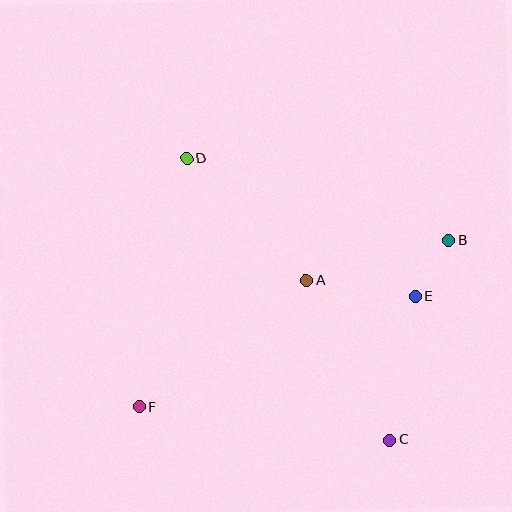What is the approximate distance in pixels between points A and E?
The distance between A and E is approximately 110 pixels.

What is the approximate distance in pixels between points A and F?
The distance between A and F is approximately 210 pixels.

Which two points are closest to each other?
Points B and E are closest to each other.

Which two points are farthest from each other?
Points B and F are farthest from each other.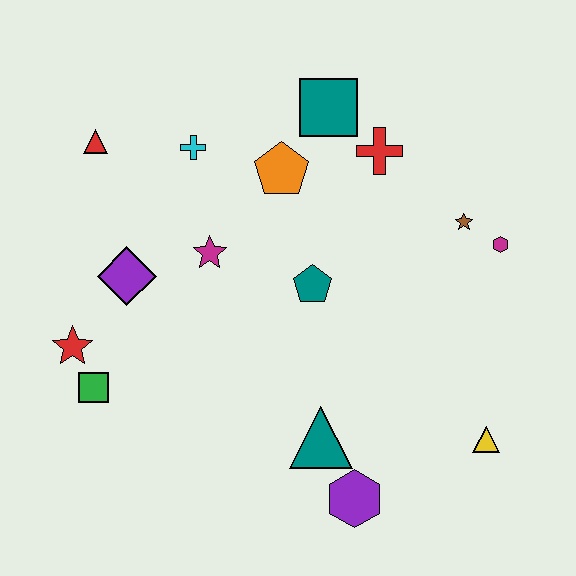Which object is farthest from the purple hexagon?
The red triangle is farthest from the purple hexagon.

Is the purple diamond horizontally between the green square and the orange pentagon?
Yes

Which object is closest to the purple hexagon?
The teal triangle is closest to the purple hexagon.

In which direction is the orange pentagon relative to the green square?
The orange pentagon is above the green square.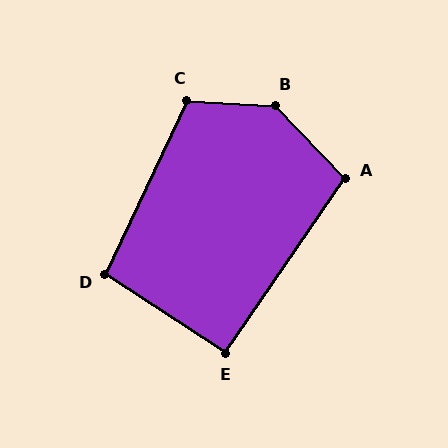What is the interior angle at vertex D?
Approximately 98 degrees (obtuse).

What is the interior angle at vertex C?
Approximately 112 degrees (obtuse).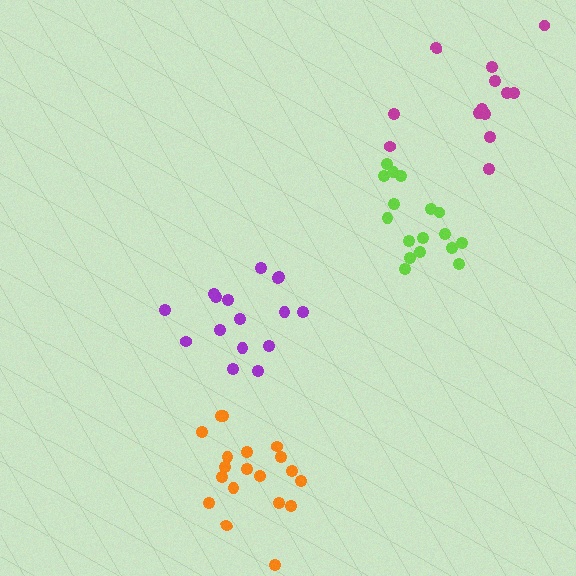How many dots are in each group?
Group 1: 16 dots, Group 2: 17 dots, Group 3: 19 dots, Group 4: 13 dots (65 total).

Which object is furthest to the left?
The purple cluster is leftmost.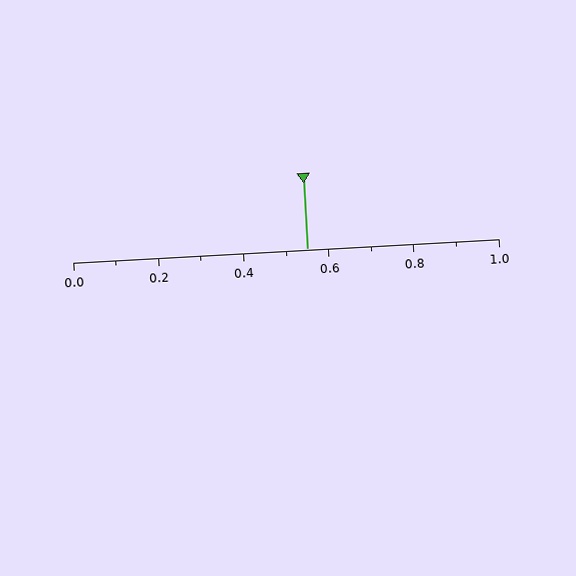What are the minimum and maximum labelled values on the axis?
The axis runs from 0.0 to 1.0.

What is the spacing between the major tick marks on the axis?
The major ticks are spaced 0.2 apart.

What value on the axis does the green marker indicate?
The marker indicates approximately 0.55.